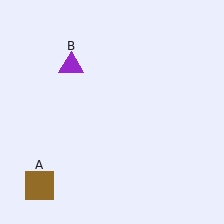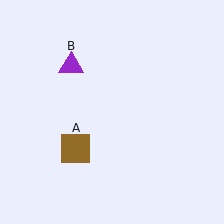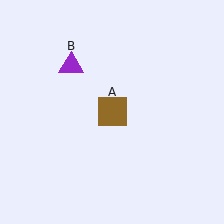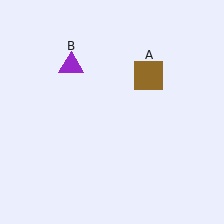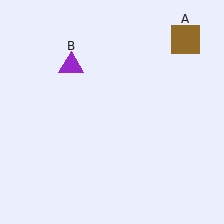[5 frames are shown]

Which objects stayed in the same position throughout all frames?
Purple triangle (object B) remained stationary.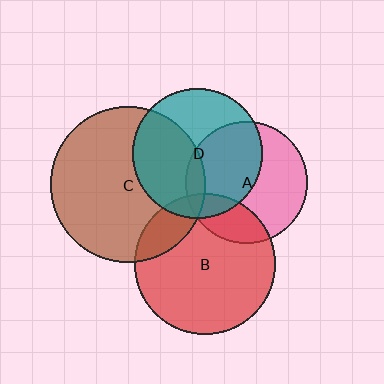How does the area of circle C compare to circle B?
Approximately 1.2 times.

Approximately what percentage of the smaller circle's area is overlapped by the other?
Approximately 20%.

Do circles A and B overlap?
Yes.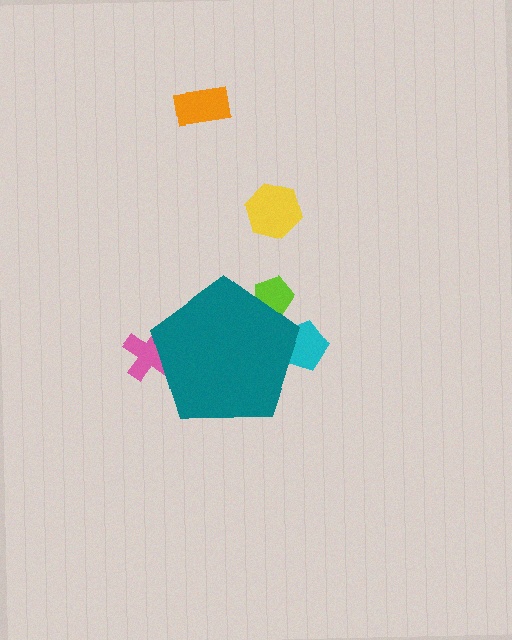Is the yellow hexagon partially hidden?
No, the yellow hexagon is fully visible.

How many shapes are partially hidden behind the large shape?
3 shapes are partially hidden.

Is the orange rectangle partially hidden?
No, the orange rectangle is fully visible.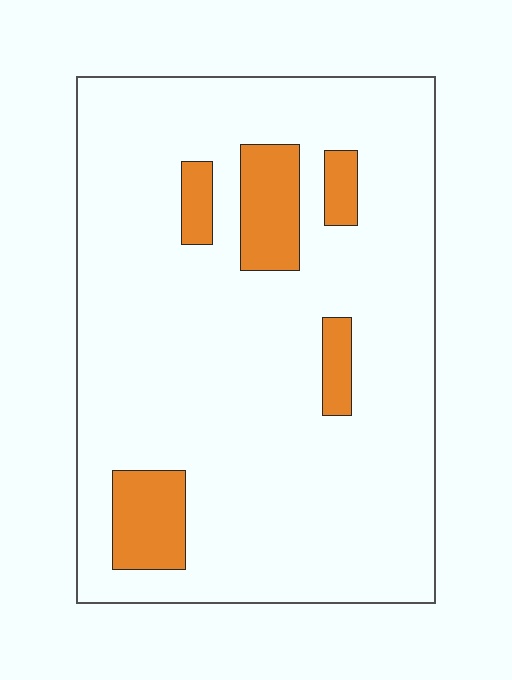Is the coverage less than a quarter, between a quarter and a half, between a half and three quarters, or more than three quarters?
Less than a quarter.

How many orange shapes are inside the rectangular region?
5.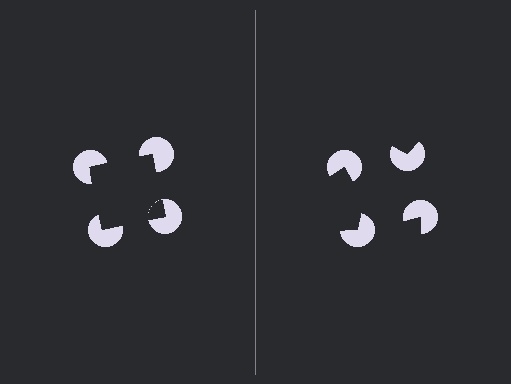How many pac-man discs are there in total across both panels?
8 — 4 on each side.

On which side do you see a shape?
An illusory square appears on the left side. On the right side the wedge cuts are rotated, so no coherent shape forms.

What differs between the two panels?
The pac-man discs are positioned identically on both sides; only the wedge orientations differ. On the left they align to a square; on the right they are misaligned.